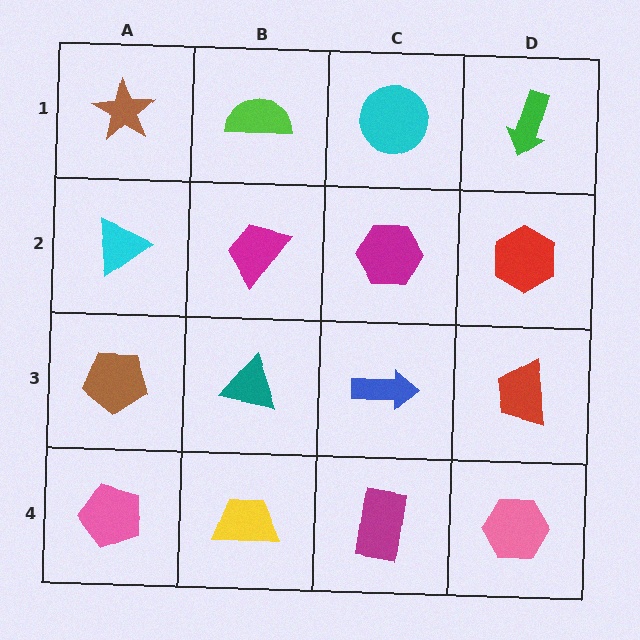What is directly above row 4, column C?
A blue arrow.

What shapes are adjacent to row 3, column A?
A cyan triangle (row 2, column A), a pink pentagon (row 4, column A), a teal triangle (row 3, column B).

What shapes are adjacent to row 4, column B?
A teal triangle (row 3, column B), a pink pentagon (row 4, column A), a magenta rectangle (row 4, column C).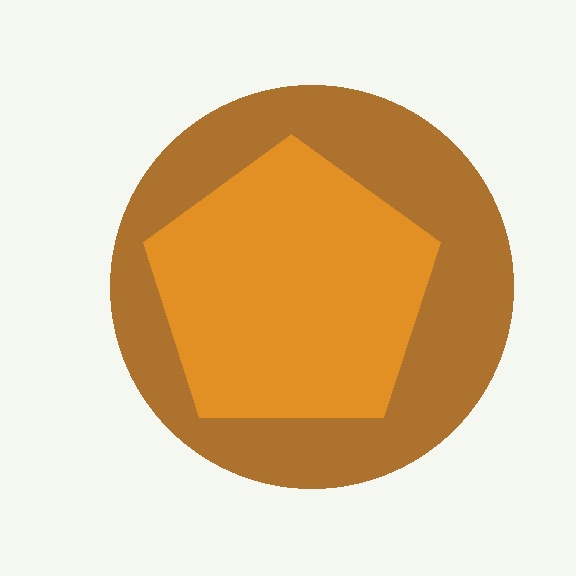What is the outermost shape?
The brown circle.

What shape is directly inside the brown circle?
The orange pentagon.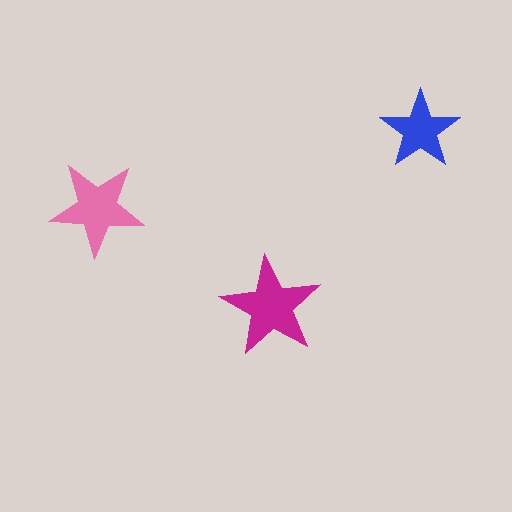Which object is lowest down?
The magenta star is bottommost.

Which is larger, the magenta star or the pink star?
The magenta one.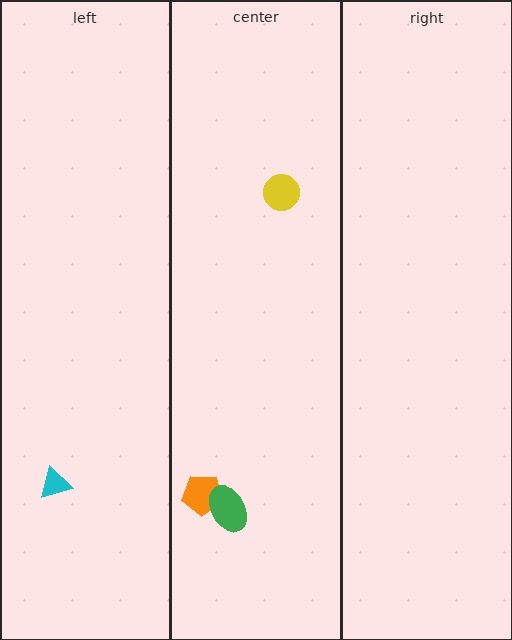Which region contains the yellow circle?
The center region.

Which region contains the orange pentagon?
The center region.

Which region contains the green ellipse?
The center region.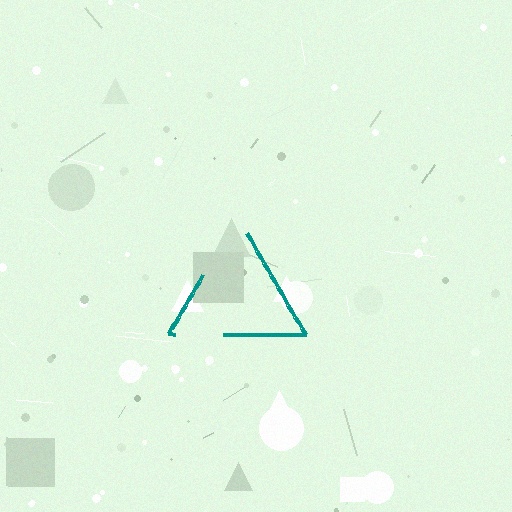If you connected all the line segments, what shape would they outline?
They would outline a triangle.